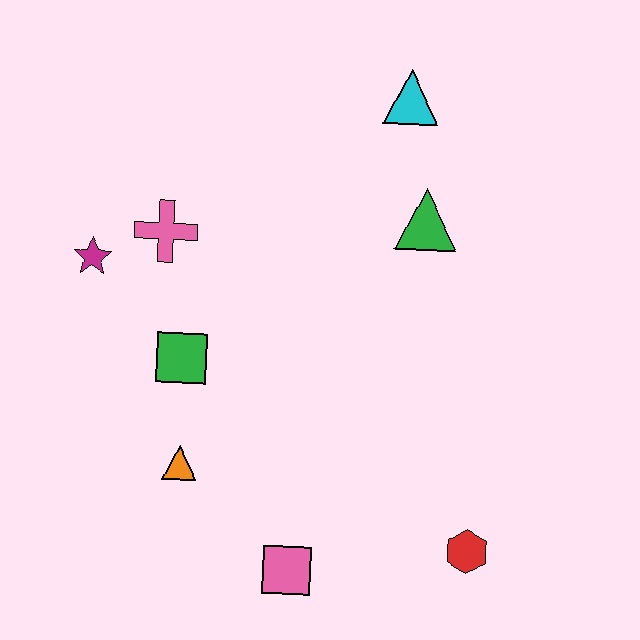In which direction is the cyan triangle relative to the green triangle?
The cyan triangle is above the green triangle.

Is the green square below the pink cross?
Yes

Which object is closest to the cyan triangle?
The green triangle is closest to the cyan triangle.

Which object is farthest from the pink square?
The cyan triangle is farthest from the pink square.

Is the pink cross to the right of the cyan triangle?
No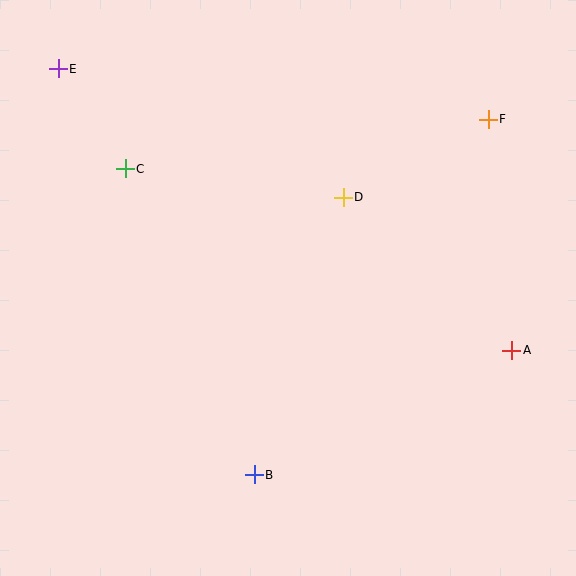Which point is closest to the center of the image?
Point D at (343, 197) is closest to the center.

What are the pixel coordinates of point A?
Point A is at (511, 350).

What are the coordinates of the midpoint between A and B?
The midpoint between A and B is at (383, 412).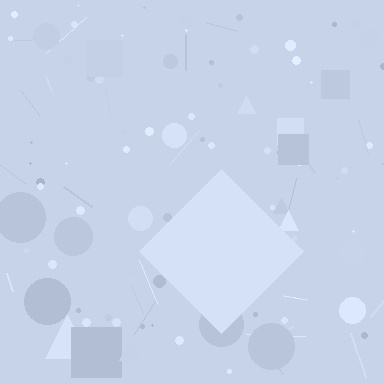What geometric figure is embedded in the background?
A diamond is embedded in the background.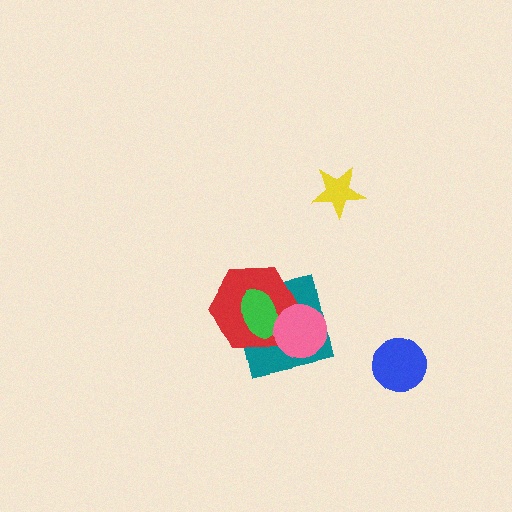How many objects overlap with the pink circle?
3 objects overlap with the pink circle.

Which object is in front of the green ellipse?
The pink circle is in front of the green ellipse.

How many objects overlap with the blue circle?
0 objects overlap with the blue circle.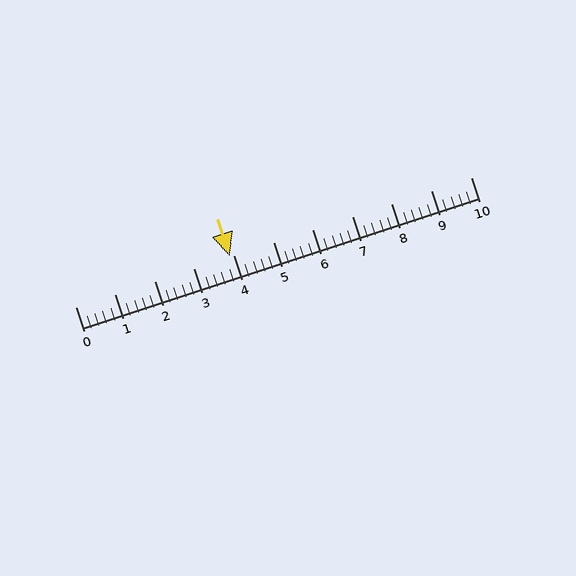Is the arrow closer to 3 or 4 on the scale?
The arrow is closer to 4.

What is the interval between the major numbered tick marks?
The major tick marks are spaced 1 units apart.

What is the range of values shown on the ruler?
The ruler shows values from 0 to 10.